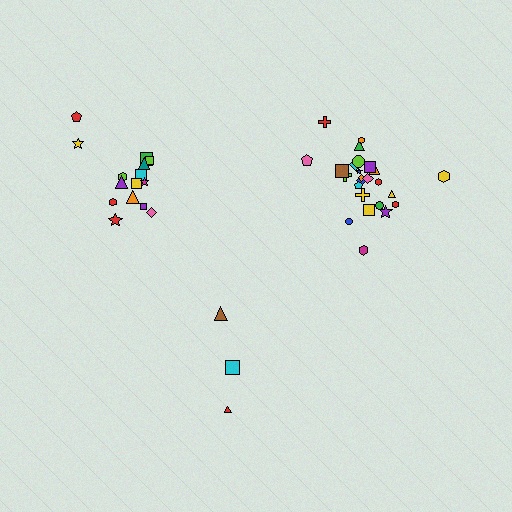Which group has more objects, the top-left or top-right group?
The top-right group.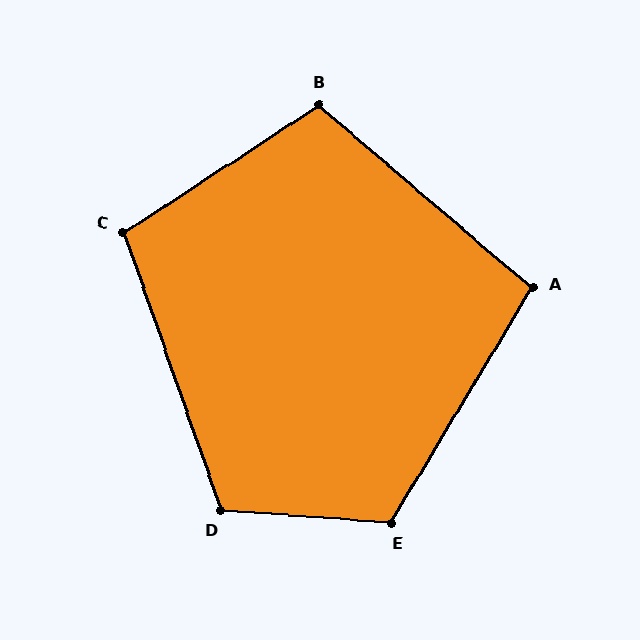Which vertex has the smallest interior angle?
A, at approximately 100 degrees.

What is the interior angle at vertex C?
Approximately 104 degrees (obtuse).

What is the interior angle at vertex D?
Approximately 113 degrees (obtuse).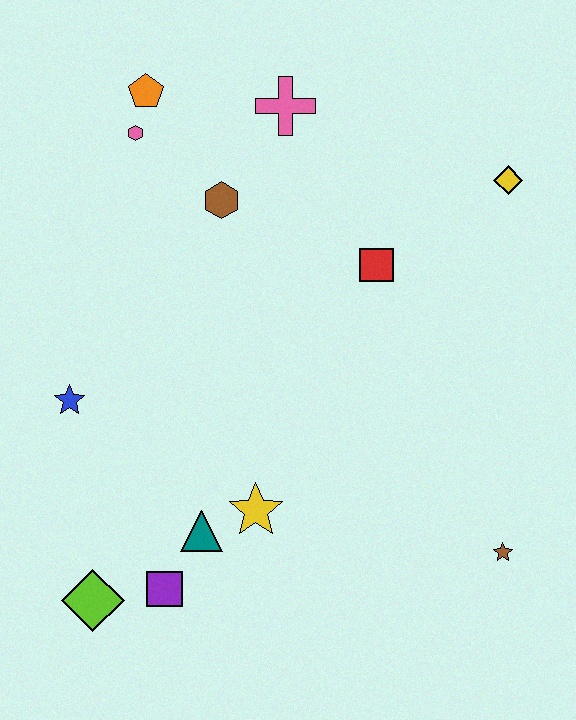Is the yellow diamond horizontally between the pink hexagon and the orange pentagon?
No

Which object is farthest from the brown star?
The orange pentagon is farthest from the brown star.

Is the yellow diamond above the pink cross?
No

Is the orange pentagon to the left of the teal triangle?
Yes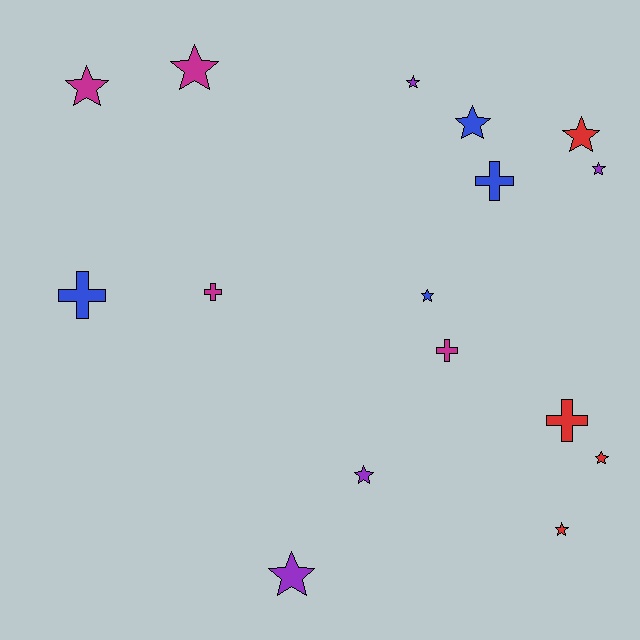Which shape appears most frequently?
Star, with 11 objects.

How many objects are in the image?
There are 16 objects.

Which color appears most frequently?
Blue, with 4 objects.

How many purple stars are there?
There are 4 purple stars.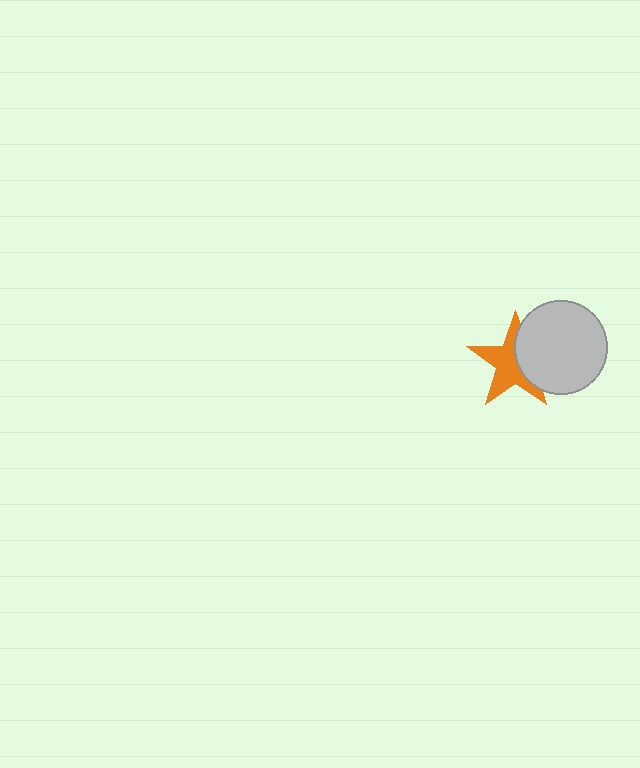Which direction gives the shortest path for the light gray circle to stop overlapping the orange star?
Moving right gives the shortest separation.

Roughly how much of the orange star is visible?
About half of it is visible (roughly 61%).